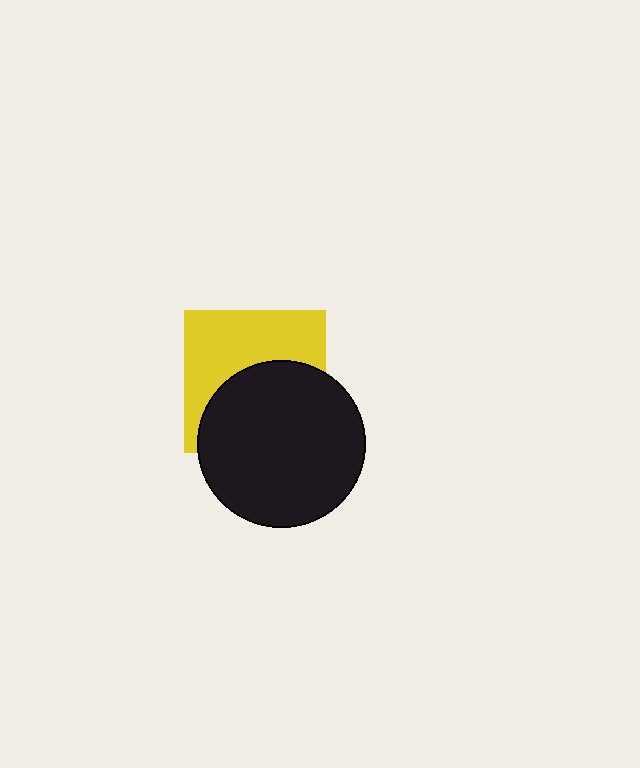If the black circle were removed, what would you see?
You would see the complete yellow square.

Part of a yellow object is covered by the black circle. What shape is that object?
It is a square.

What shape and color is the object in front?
The object in front is a black circle.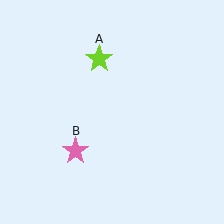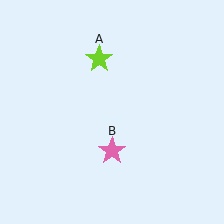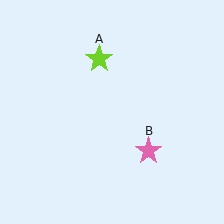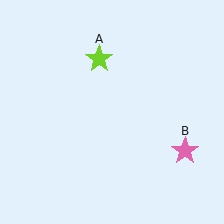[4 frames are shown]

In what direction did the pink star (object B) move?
The pink star (object B) moved right.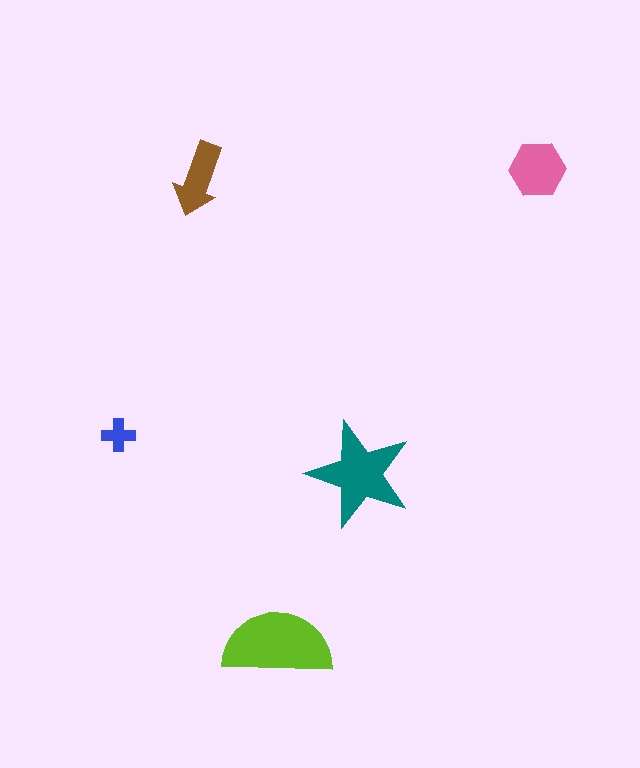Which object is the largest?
The lime semicircle.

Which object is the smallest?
The blue cross.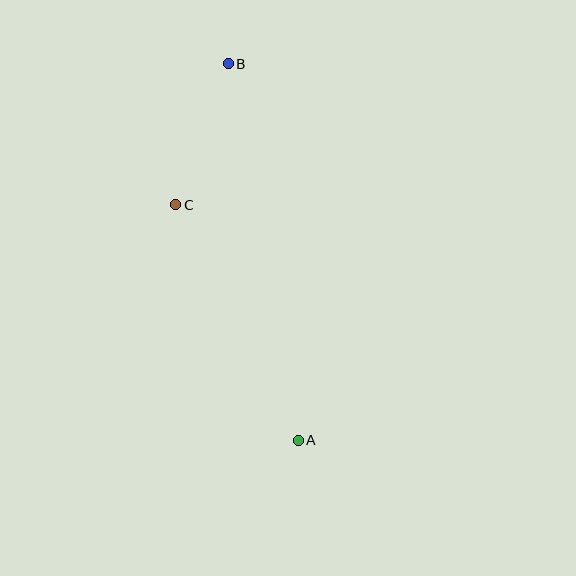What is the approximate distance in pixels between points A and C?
The distance between A and C is approximately 265 pixels.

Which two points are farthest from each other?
Points A and B are farthest from each other.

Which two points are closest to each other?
Points B and C are closest to each other.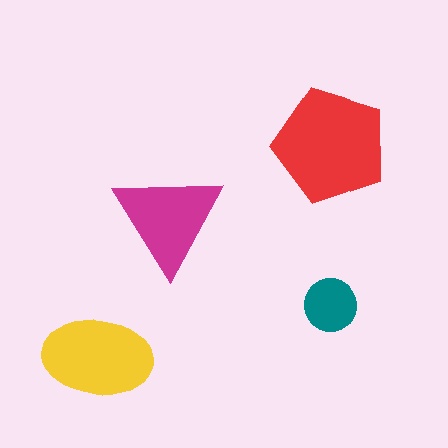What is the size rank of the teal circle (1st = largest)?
4th.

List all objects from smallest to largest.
The teal circle, the magenta triangle, the yellow ellipse, the red pentagon.